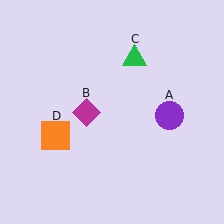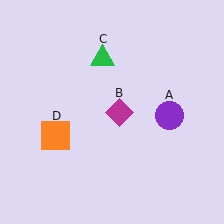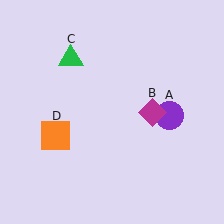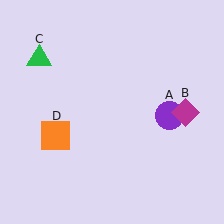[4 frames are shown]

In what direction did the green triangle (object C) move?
The green triangle (object C) moved left.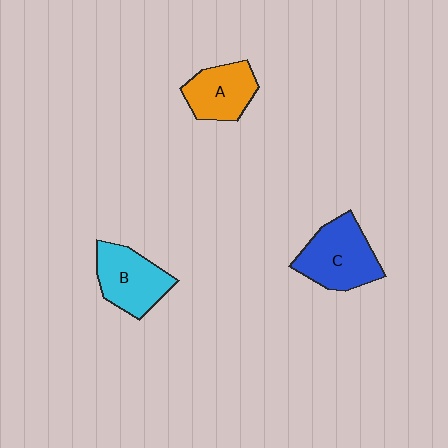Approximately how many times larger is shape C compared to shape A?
Approximately 1.3 times.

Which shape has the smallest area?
Shape A (orange).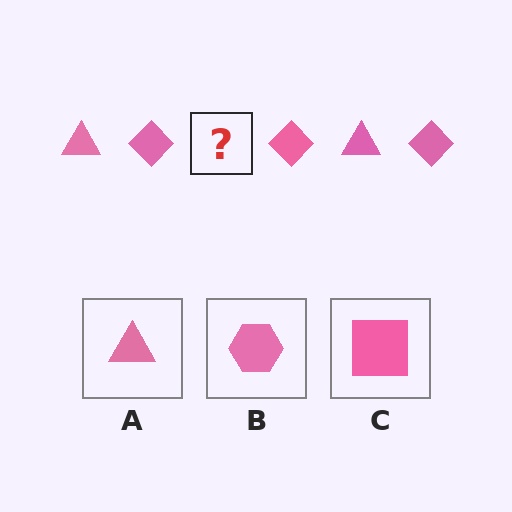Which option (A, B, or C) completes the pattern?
A.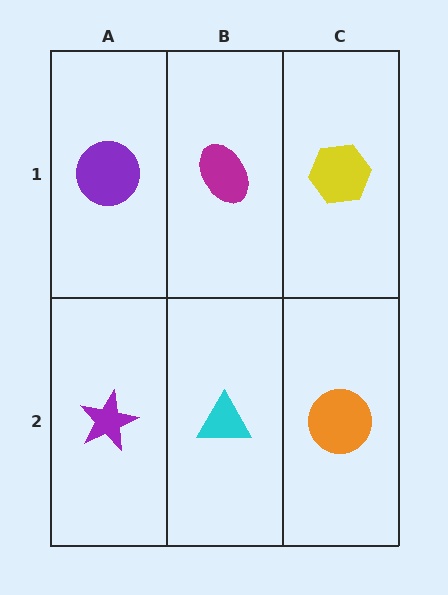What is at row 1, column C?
A yellow hexagon.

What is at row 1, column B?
A magenta ellipse.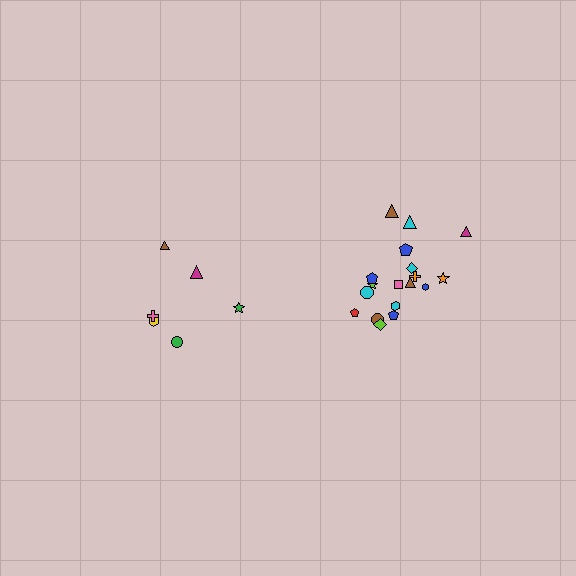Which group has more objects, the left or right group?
The right group.